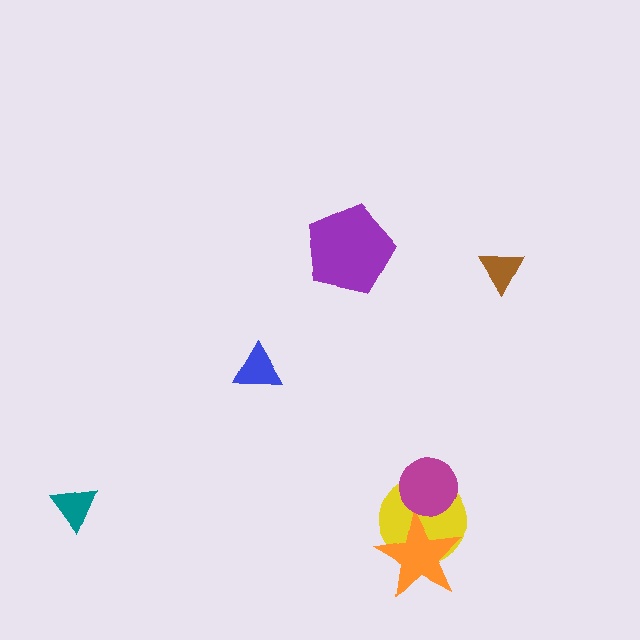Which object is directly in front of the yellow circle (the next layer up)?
The orange star is directly in front of the yellow circle.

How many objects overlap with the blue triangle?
0 objects overlap with the blue triangle.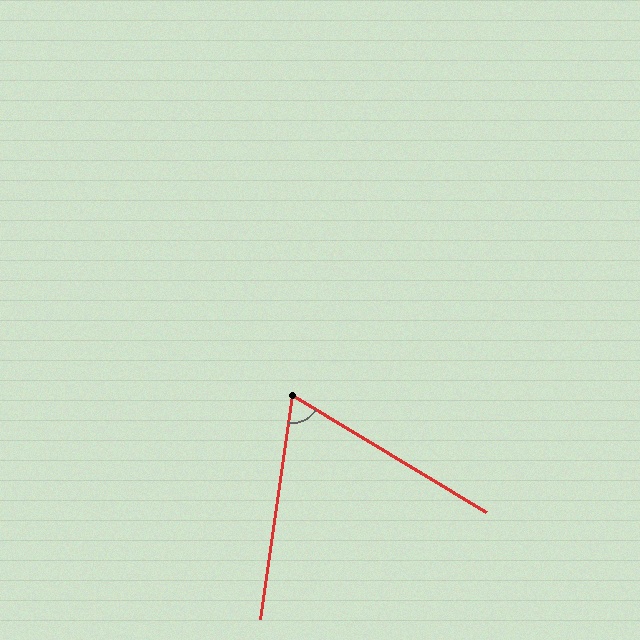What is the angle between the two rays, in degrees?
Approximately 67 degrees.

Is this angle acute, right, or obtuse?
It is acute.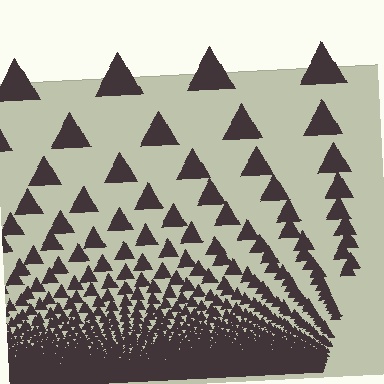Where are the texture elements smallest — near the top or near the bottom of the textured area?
Near the bottom.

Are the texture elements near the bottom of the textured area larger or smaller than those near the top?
Smaller. The gradient is inverted — elements near the bottom are smaller and denser.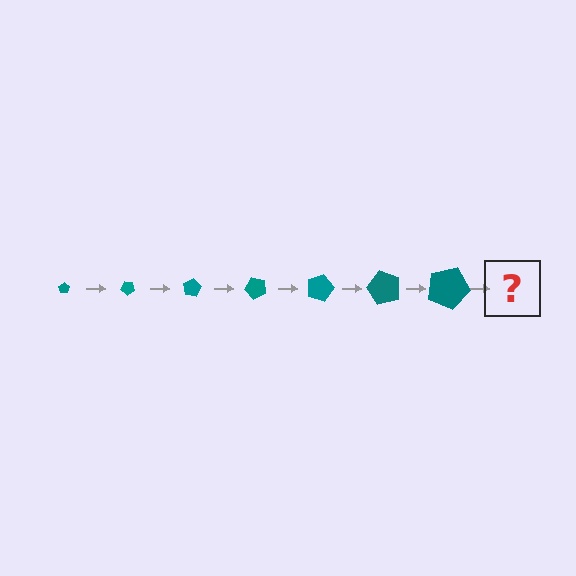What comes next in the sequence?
The next element should be a pentagon, larger than the previous one and rotated 280 degrees from the start.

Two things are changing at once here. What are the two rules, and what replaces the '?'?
The two rules are that the pentagon grows larger each step and it rotates 40 degrees each step. The '?' should be a pentagon, larger than the previous one and rotated 280 degrees from the start.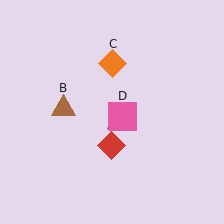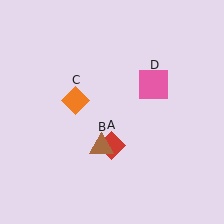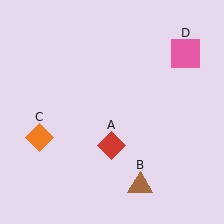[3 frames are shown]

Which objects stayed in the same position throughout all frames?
Red diamond (object A) remained stationary.